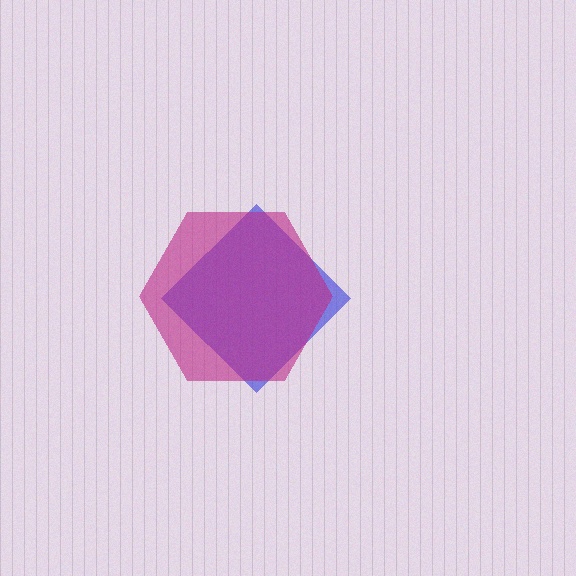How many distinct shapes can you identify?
There are 2 distinct shapes: a blue diamond, a magenta hexagon.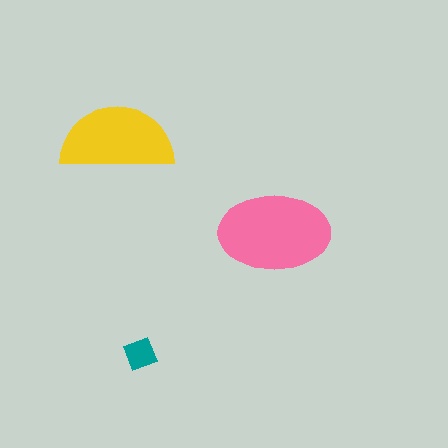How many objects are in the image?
There are 3 objects in the image.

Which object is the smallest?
The teal diamond.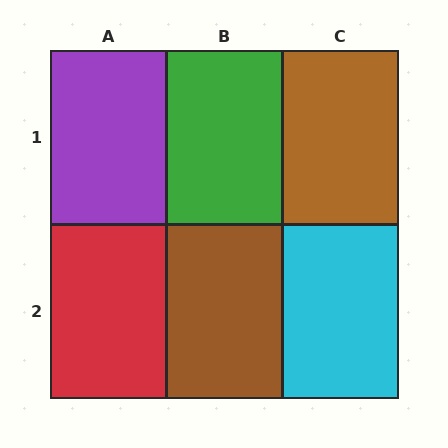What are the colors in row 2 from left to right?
Red, brown, cyan.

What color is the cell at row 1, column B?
Green.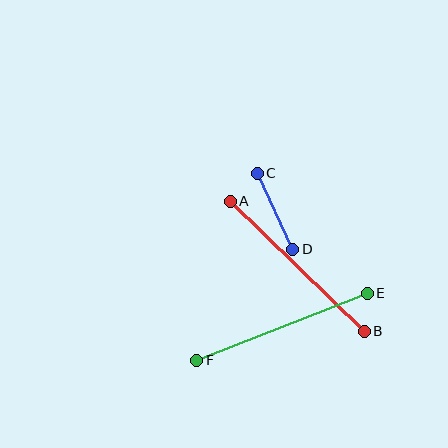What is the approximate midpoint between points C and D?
The midpoint is at approximately (275, 211) pixels.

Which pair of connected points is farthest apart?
Points A and B are farthest apart.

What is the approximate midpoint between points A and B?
The midpoint is at approximately (297, 266) pixels.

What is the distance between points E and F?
The distance is approximately 184 pixels.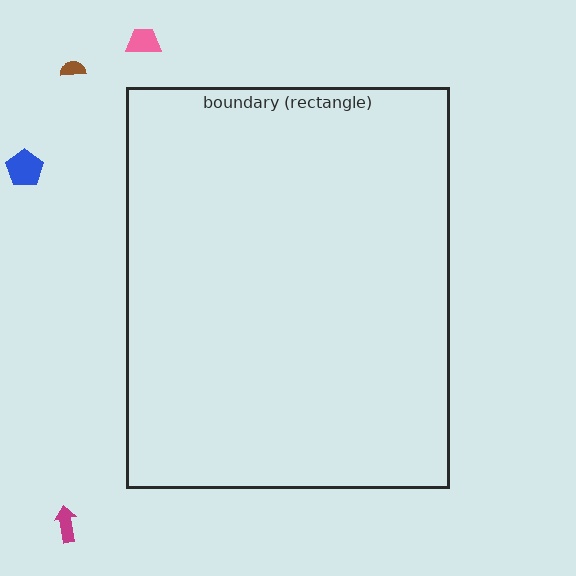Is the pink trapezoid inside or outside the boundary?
Outside.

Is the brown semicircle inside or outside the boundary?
Outside.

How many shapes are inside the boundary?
0 inside, 4 outside.